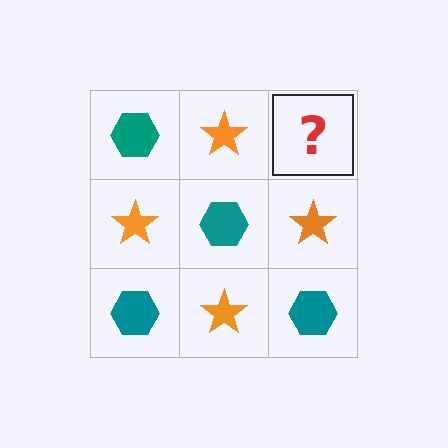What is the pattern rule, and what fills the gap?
The rule is that it alternates teal hexagon and orange star in a checkerboard pattern. The gap should be filled with a teal hexagon.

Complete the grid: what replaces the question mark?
The question mark should be replaced with a teal hexagon.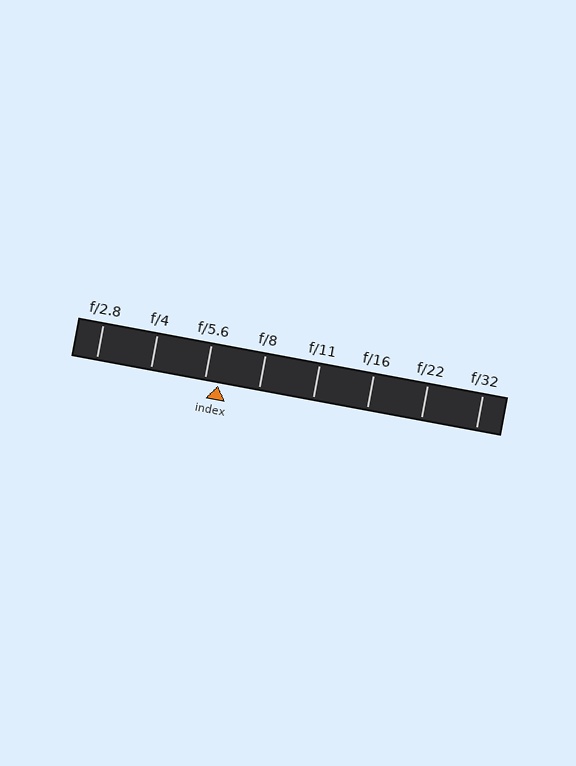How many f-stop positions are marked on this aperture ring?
There are 8 f-stop positions marked.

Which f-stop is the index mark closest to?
The index mark is closest to f/5.6.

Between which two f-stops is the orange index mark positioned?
The index mark is between f/5.6 and f/8.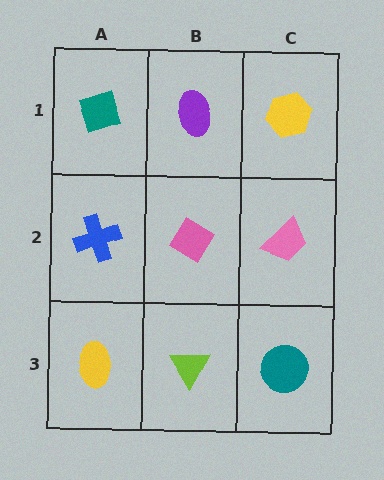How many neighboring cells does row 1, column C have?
2.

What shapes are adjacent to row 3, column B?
A pink diamond (row 2, column B), a yellow ellipse (row 3, column A), a teal circle (row 3, column C).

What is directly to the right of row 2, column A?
A pink diamond.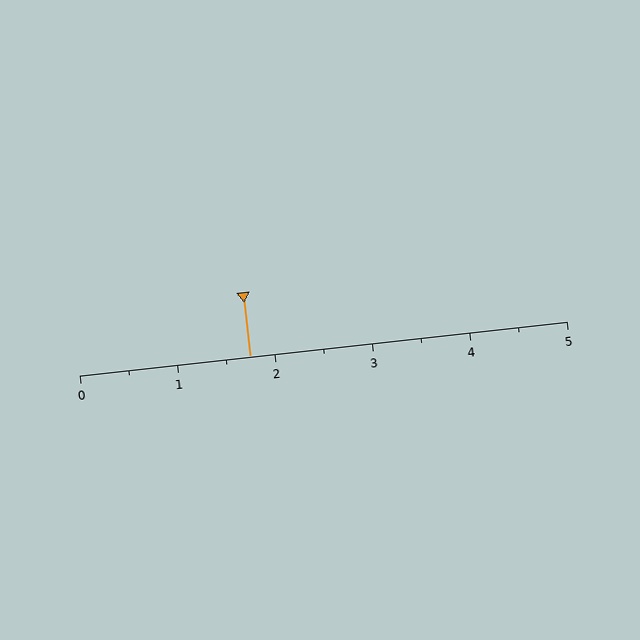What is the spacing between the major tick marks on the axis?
The major ticks are spaced 1 apart.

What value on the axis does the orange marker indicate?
The marker indicates approximately 1.8.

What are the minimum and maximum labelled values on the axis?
The axis runs from 0 to 5.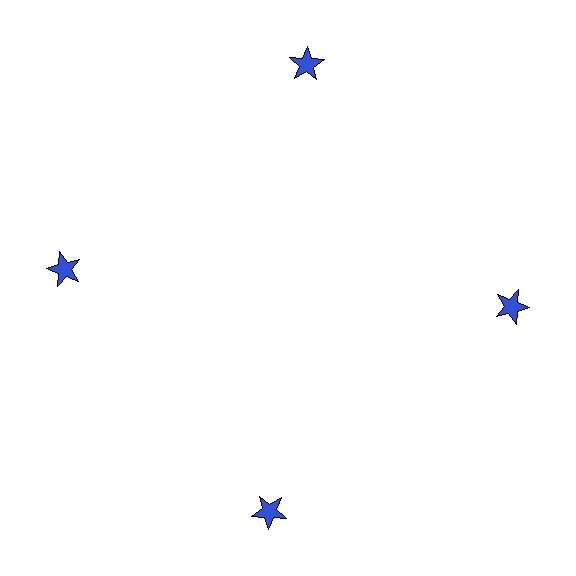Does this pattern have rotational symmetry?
Yes, this pattern has 4-fold rotational symmetry. It looks the same after rotating 90 degrees around the center.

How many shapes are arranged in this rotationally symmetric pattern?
There are 4 shapes, arranged in 4 groups of 1.